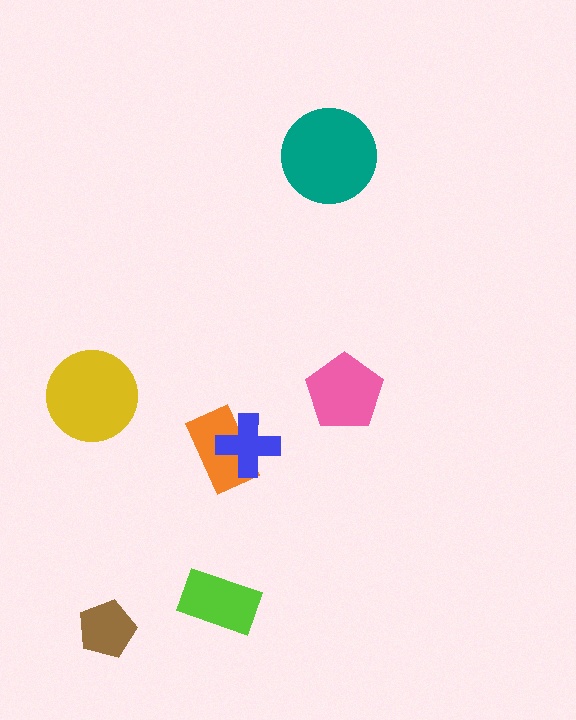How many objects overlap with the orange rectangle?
1 object overlaps with the orange rectangle.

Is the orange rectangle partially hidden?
Yes, it is partially covered by another shape.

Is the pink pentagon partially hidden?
No, no other shape covers it.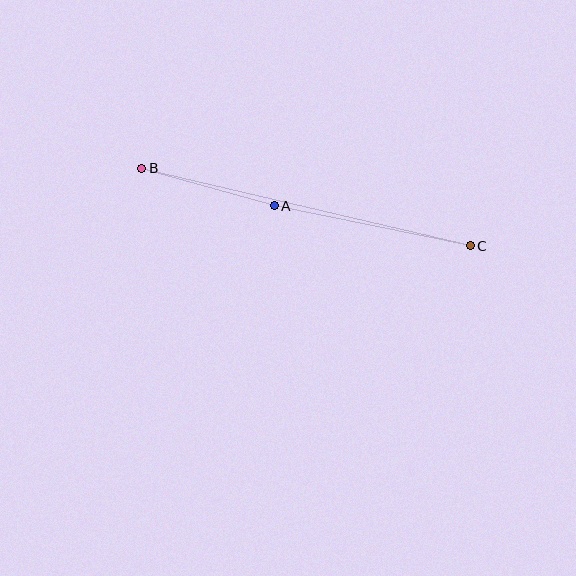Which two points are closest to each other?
Points A and B are closest to each other.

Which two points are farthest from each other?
Points B and C are farthest from each other.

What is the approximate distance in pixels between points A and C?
The distance between A and C is approximately 200 pixels.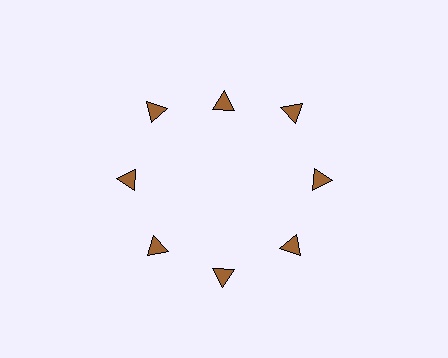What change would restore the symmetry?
The symmetry would be restored by moving it outward, back onto the ring so that all 8 triangles sit at equal angles and equal distance from the center.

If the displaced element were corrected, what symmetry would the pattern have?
It would have 8-fold rotational symmetry — the pattern would map onto itself every 45 degrees.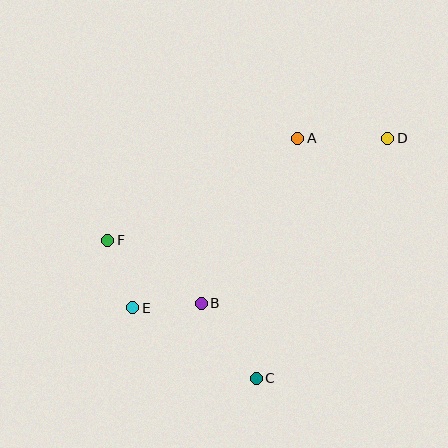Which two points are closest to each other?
Points B and E are closest to each other.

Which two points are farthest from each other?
Points D and E are farthest from each other.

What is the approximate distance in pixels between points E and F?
The distance between E and F is approximately 72 pixels.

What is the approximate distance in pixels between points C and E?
The distance between C and E is approximately 142 pixels.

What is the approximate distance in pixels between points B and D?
The distance between B and D is approximately 249 pixels.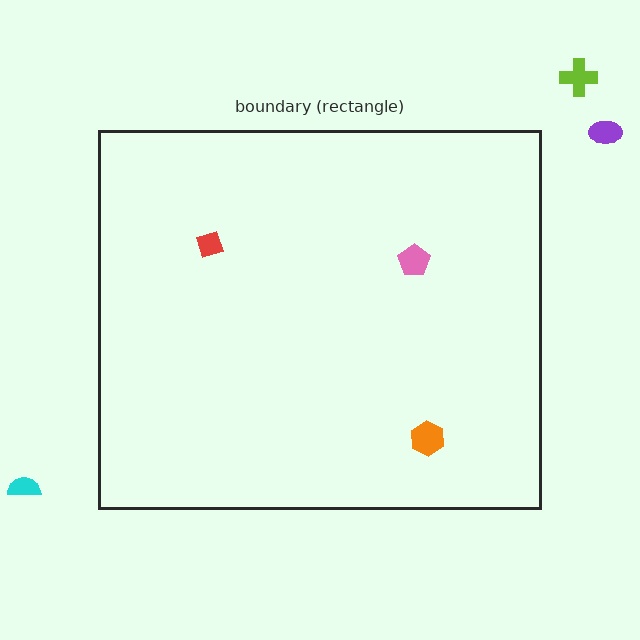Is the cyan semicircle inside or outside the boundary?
Outside.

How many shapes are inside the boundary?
3 inside, 3 outside.